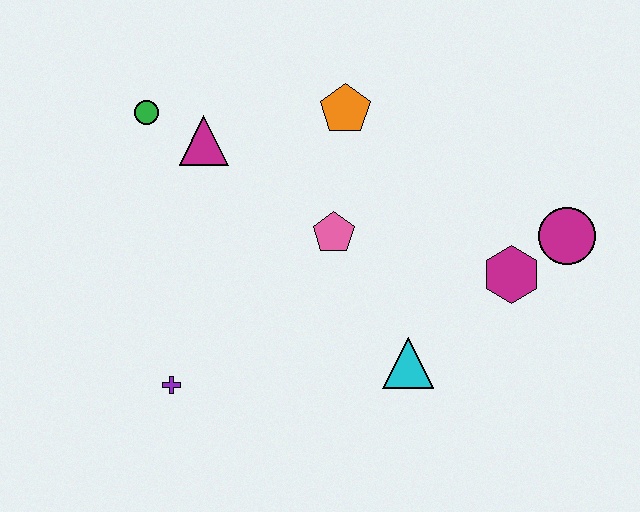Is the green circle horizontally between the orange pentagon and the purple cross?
No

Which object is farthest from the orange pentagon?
The purple cross is farthest from the orange pentagon.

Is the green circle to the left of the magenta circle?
Yes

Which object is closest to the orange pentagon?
The pink pentagon is closest to the orange pentagon.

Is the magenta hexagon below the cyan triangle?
No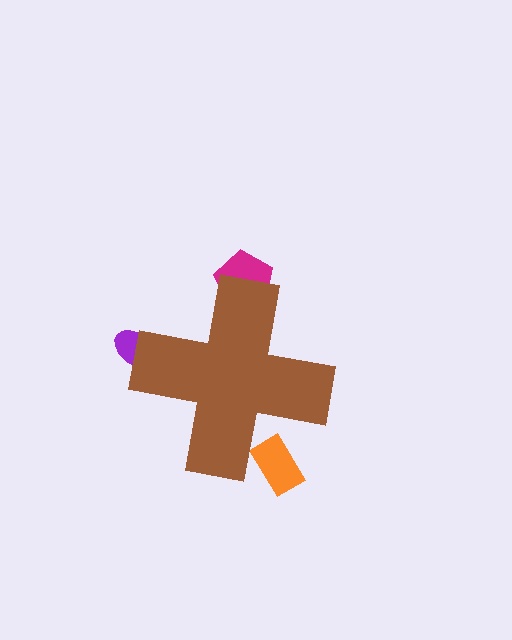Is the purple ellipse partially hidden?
Yes, the purple ellipse is partially hidden behind the brown cross.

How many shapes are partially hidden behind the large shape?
3 shapes are partially hidden.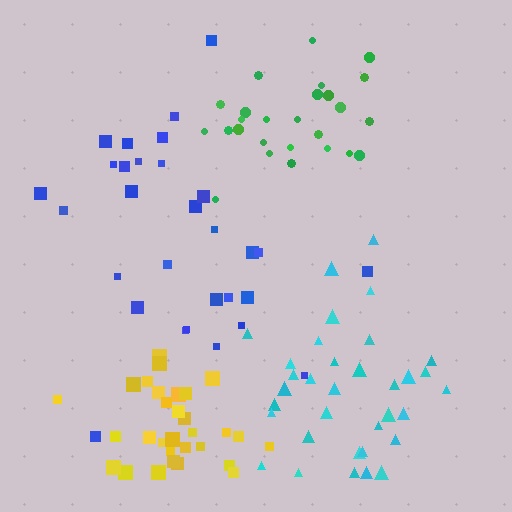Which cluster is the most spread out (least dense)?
Blue.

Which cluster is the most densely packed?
Yellow.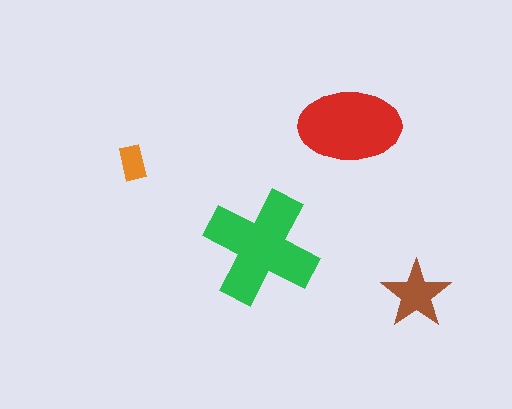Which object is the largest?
The green cross.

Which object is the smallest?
The orange rectangle.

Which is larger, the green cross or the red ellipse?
The green cross.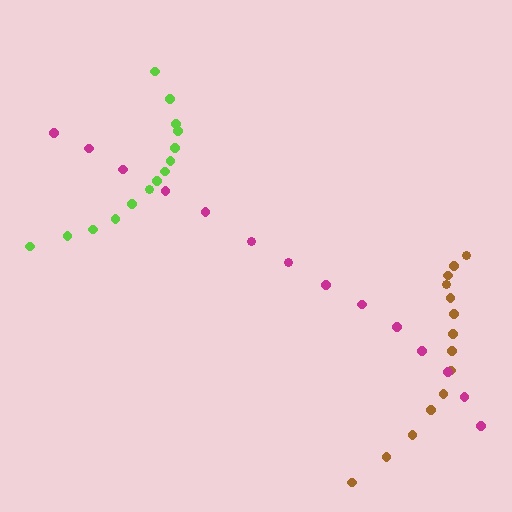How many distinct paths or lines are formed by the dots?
There are 3 distinct paths.